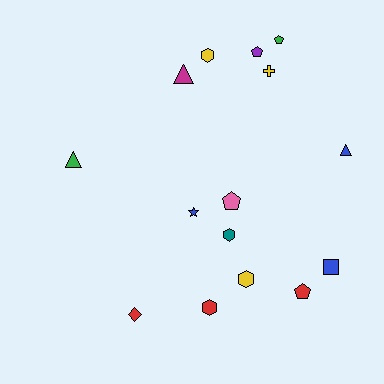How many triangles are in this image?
There are 3 triangles.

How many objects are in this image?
There are 15 objects.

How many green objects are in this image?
There are 2 green objects.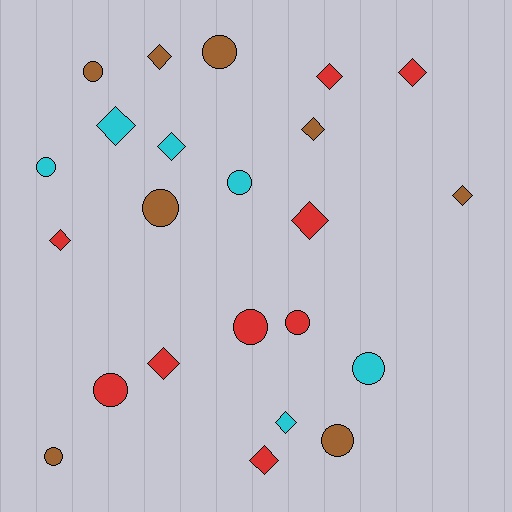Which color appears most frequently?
Red, with 9 objects.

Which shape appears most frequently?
Diamond, with 12 objects.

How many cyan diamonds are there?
There are 3 cyan diamonds.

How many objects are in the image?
There are 23 objects.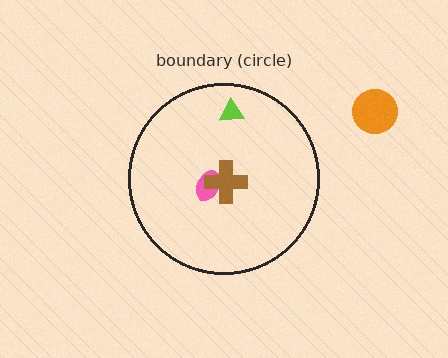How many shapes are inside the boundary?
3 inside, 1 outside.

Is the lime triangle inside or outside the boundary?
Inside.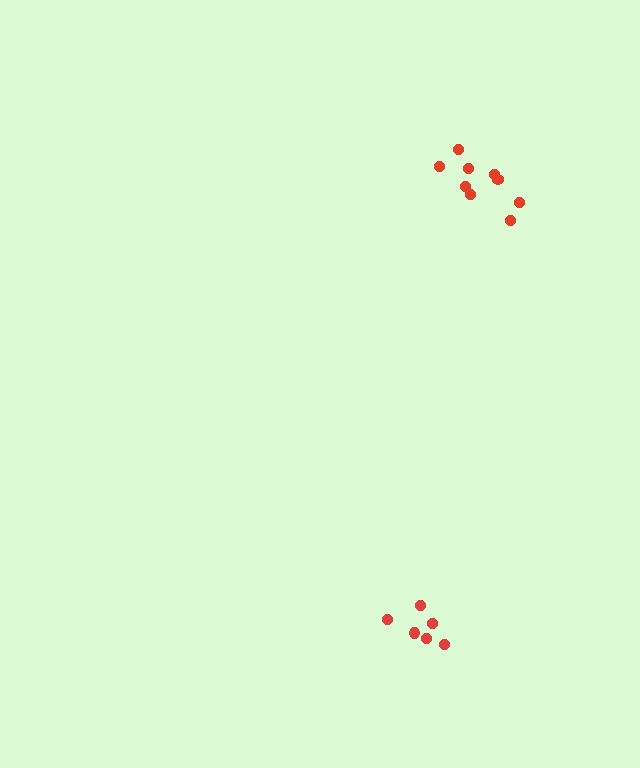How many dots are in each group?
Group 1: 6 dots, Group 2: 9 dots (15 total).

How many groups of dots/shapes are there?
There are 2 groups.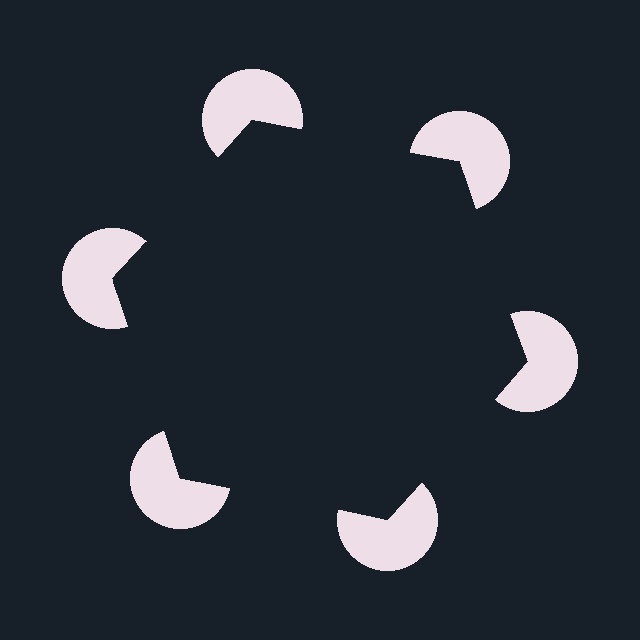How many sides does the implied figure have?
6 sides.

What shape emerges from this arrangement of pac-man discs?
An illusory hexagon — its edges are inferred from the aligned wedge cuts in the pac-man discs, not physically drawn.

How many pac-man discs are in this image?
There are 6 — one at each vertex of the illusory hexagon.